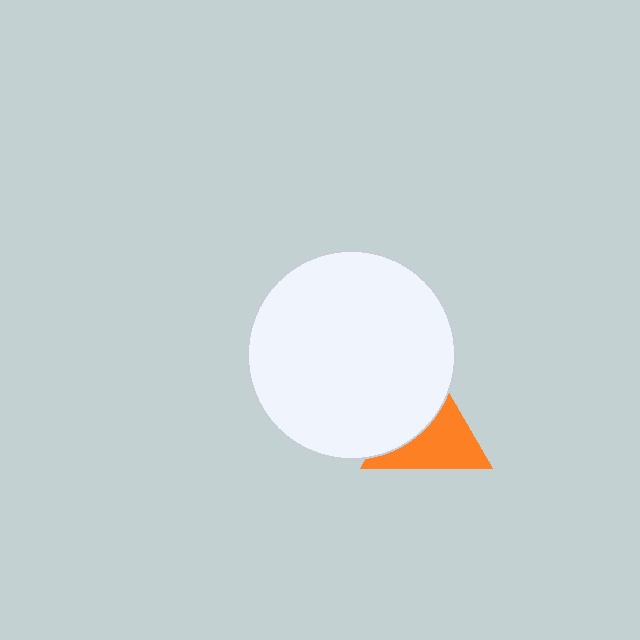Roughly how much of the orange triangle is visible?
About half of it is visible (roughly 56%).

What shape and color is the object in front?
The object in front is a white circle.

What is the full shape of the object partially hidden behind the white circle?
The partially hidden object is an orange triangle.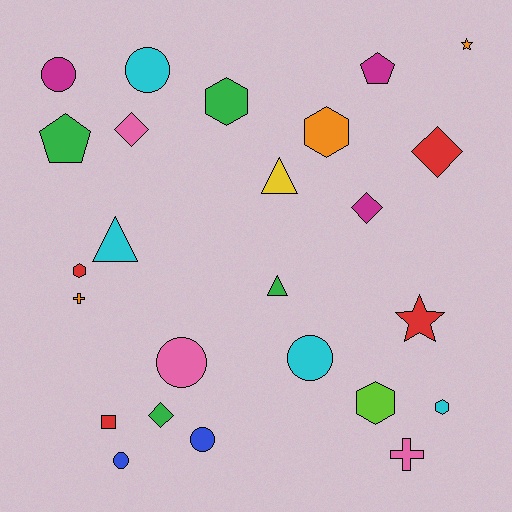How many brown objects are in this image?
There are no brown objects.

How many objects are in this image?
There are 25 objects.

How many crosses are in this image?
There are 2 crosses.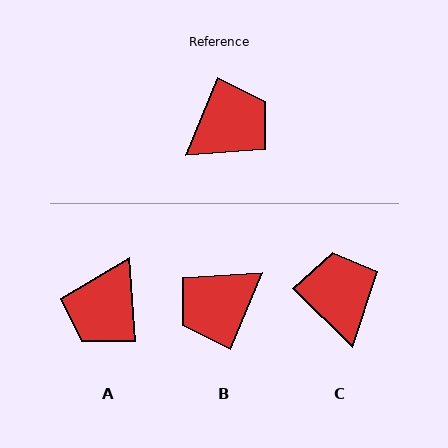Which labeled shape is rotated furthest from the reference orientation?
B, about 180 degrees away.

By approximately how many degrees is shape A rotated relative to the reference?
Approximately 154 degrees clockwise.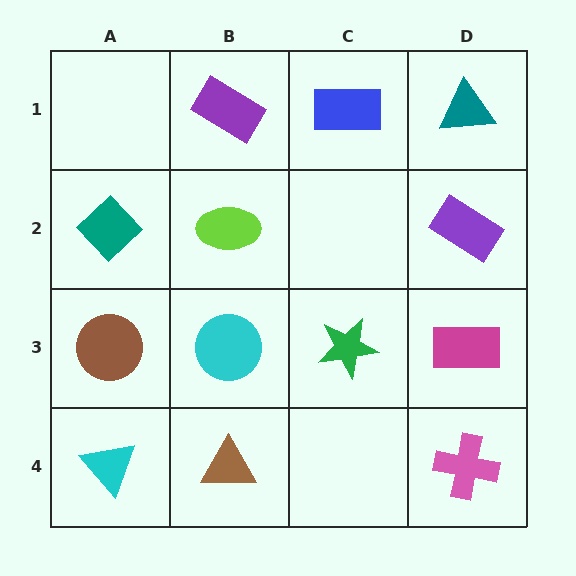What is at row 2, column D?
A purple rectangle.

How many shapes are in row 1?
3 shapes.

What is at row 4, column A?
A cyan triangle.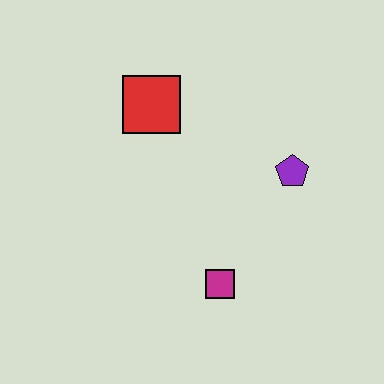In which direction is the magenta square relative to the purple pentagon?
The magenta square is below the purple pentagon.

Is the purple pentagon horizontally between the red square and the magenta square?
No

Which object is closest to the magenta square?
The purple pentagon is closest to the magenta square.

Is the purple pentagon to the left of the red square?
No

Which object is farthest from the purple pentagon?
The red square is farthest from the purple pentagon.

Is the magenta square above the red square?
No